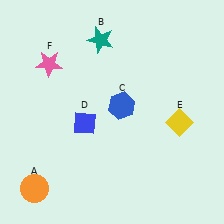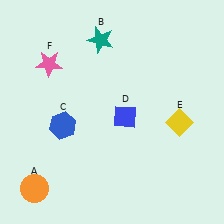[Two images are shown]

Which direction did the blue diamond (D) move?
The blue diamond (D) moved right.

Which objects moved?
The objects that moved are: the blue hexagon (C), the blue diamond (D).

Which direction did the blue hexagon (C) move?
The blue hexagon (C) moved left.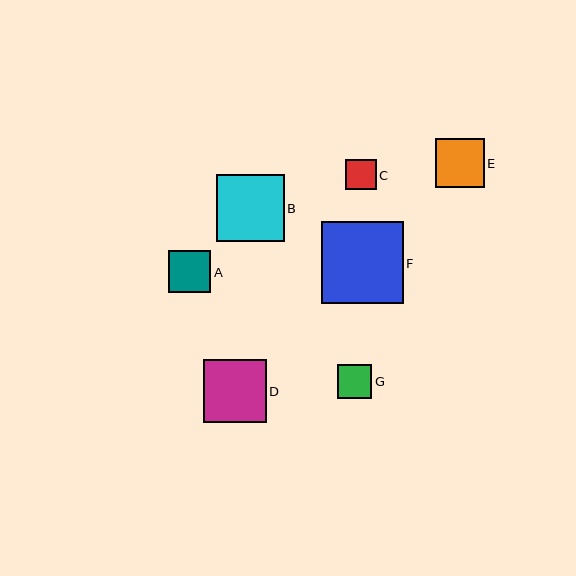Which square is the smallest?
Square C is the smallest with a size of approximately 30 pixels.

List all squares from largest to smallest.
From largest to smallest: F, B, D, E, A, G, C.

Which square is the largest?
Square F is the largest with a size of approximately 82 pixels.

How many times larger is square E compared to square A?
Square E is approximately 1.2 times the size of square A.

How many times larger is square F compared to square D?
Square F is approximately 1.3 times the size of square D.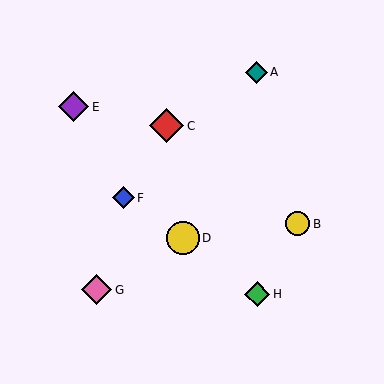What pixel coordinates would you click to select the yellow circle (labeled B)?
Click at (298, 224) to select the yellow circle B.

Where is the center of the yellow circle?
The center of the yellow circle is at (183, 238).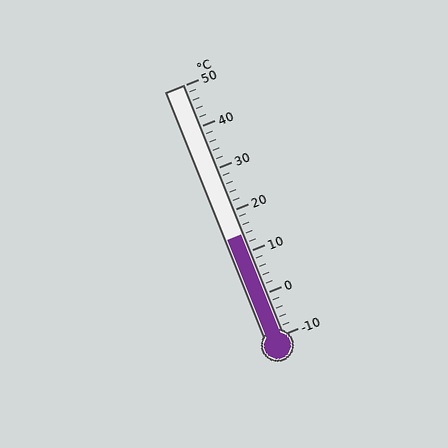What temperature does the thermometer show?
The thermometer shows approximately 14°C.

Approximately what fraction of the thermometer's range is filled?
The thermometer is filled to approximately 40% of its range.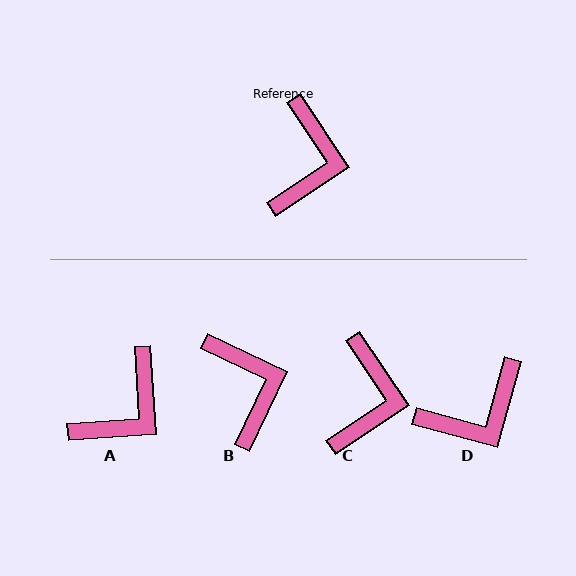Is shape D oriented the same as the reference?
No, it is off by about 49 degrees.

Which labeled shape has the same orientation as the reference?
C.